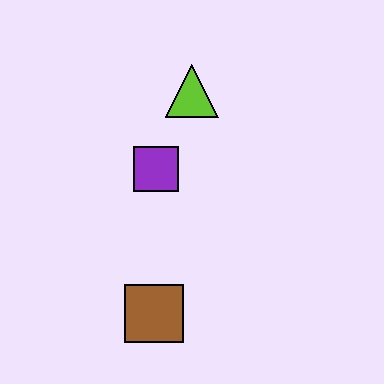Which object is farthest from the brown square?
The lime triangle is farthest from the brown square.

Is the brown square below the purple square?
Yes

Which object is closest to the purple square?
The lime triangle is closest to the purple square.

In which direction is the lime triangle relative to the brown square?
The lime triangle is above the brown square.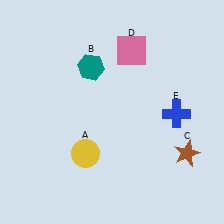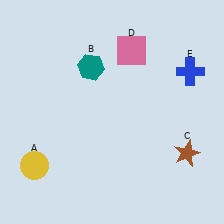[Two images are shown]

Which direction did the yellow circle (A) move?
The yellow circle (A) moved left.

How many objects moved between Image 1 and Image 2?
2 objects moved between the two images.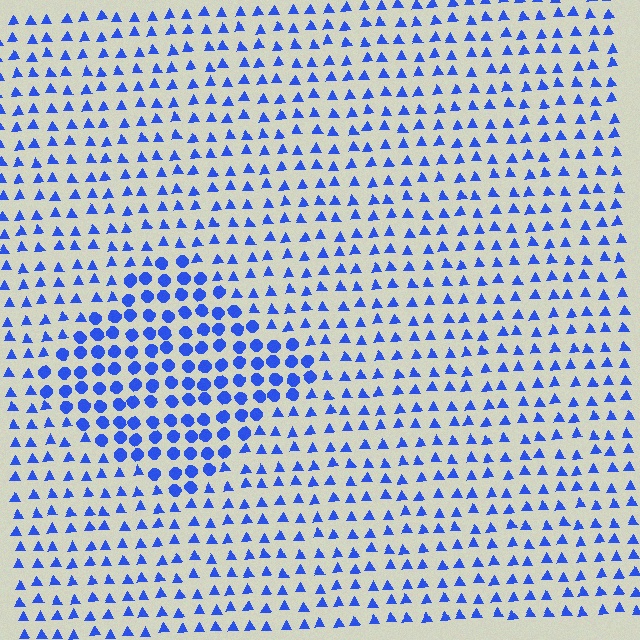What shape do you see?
I see a diamond.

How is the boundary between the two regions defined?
The boundary is defined by a change in element shape: circles inside vs. triangles outside. All elements share the same color and spacing.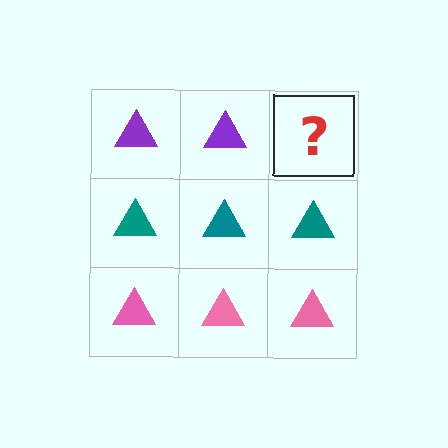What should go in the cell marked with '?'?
The missing cell should contain a purple triangle.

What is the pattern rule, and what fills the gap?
The rule is that each row has a consistent color. The gap should be filled with a purple triangle.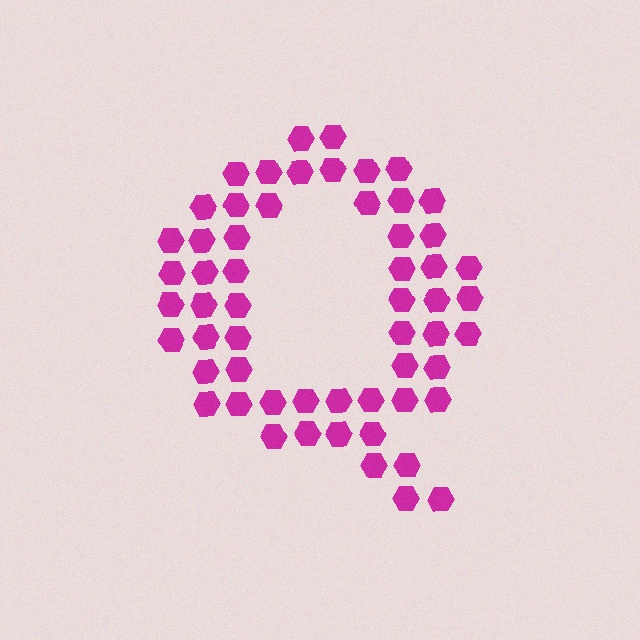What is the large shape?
The large shape is the letter Q.